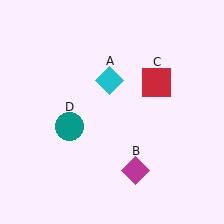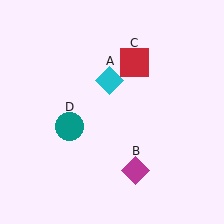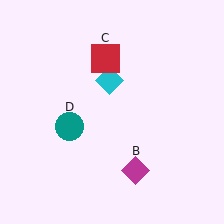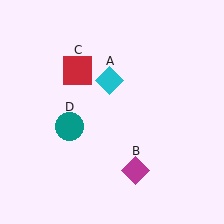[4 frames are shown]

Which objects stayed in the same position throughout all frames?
Cyan diamond (object A) and magenta diamond (object B) and teal circle (object D) remained stationary.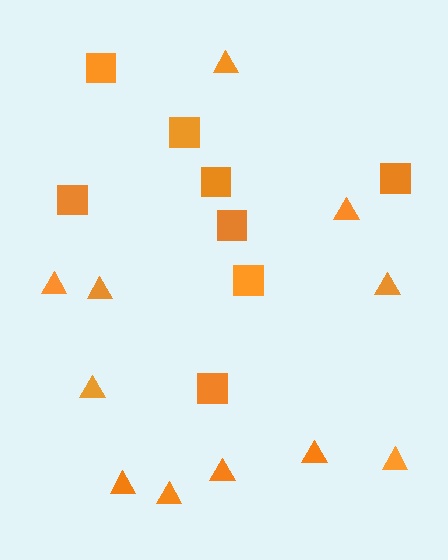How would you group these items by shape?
There are 2 groups: one group of squares (8) and one group of triangles (11).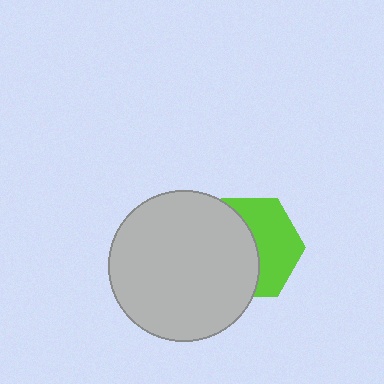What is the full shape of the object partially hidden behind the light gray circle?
The partially hidden object is a lime hexagon.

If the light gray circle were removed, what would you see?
You would see the complete lime hexagon.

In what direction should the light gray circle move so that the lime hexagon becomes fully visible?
The light gray circle should move left. That is the shortest direction to clear the overlap and leave the lime hexagon fully visible.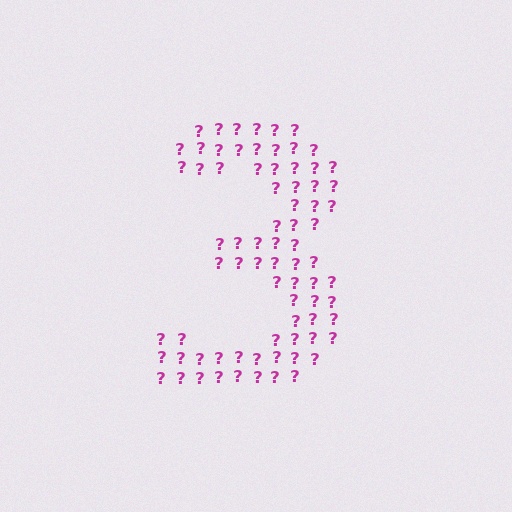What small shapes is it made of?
It is made of small question marks.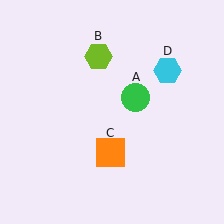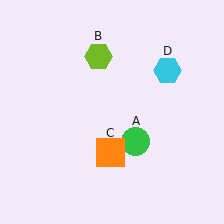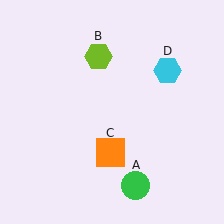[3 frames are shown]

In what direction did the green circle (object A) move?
The green circle (object A) moved down.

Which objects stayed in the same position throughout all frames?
Lime hexagon (object B) and orange square (object C) and cyan hexagon (object D) remained stationary.